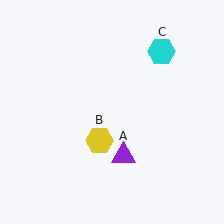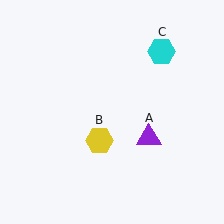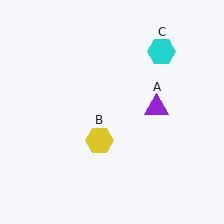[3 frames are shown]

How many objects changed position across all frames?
1 object changed position: purple triangle (object A).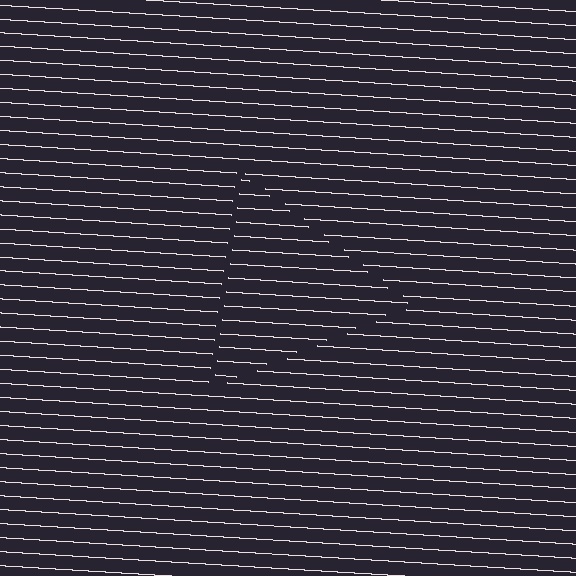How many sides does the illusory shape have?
3 sides — the line-ends trace a triangle.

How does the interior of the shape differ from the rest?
The interior of the shape contains the same grating, shifted by half a period — the contour is defined by the phase discontinuity where line-ends from the inner and outer gratings abut.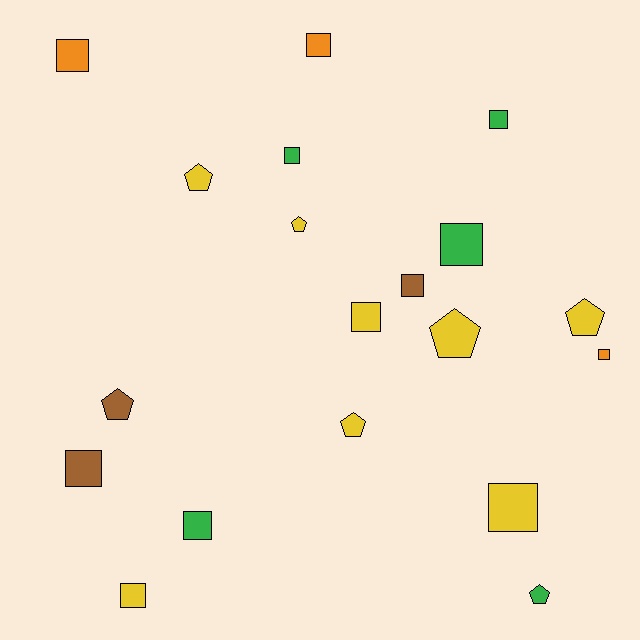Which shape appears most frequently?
Square, with 12 objects.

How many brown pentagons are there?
There is 1 brown pentagon.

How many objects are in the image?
There are 19 objects.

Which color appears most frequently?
Yellow, with 8 objects.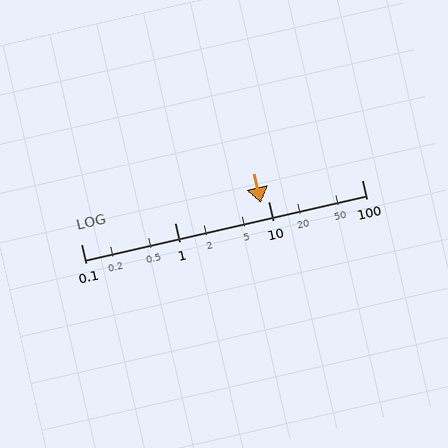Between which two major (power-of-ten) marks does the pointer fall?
The pointer is between 1 and 10.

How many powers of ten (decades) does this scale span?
The scale spans 3 decades, from 0.1 to 100.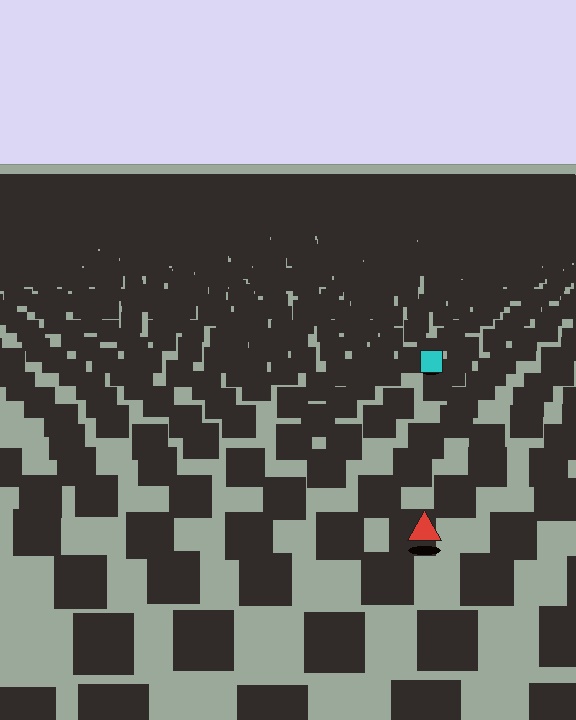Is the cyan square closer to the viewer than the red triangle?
No. The red triangle is closer — you can tell from the texture gradient: the ground texture is coarser near it.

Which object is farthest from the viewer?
The cyan square is farthest from the viewer. It appears smaller and the ground texture around it is denser.